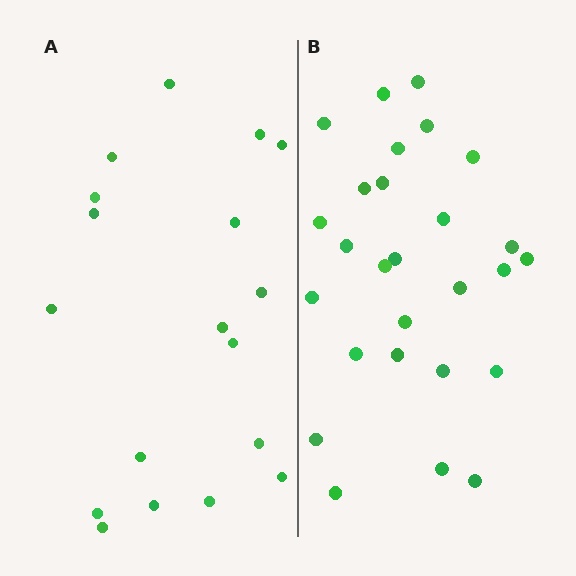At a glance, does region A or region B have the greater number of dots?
Region B (the right region) has more dots.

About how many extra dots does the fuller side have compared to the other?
Region B has roughly 8 or so more dots than region A.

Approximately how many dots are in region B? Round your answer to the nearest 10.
About 30 dots. (The exact count is 27, which rounds to 30.)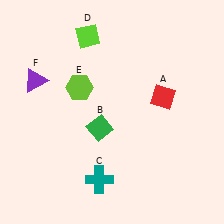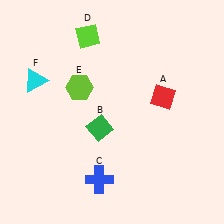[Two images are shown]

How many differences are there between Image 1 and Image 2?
There are 2 differences between the two images.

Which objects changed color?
C changed from teal to blue. F changed from purple to cyan.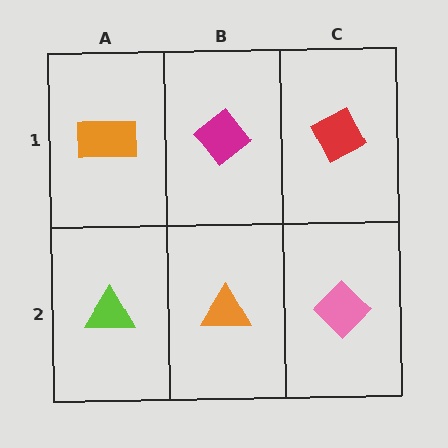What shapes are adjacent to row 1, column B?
An orange triangle (row 2, column B), an orange rectangle (row 1, column A), a red diamond (row 1, column C).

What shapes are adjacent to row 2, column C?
A red diamond (row 1, column C), an orange triangle (row 2, column B).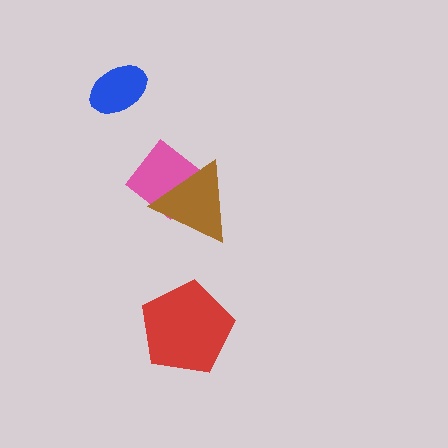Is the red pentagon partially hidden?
No, no other shape covers it.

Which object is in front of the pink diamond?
The brown triangle is in front of the pink diamond.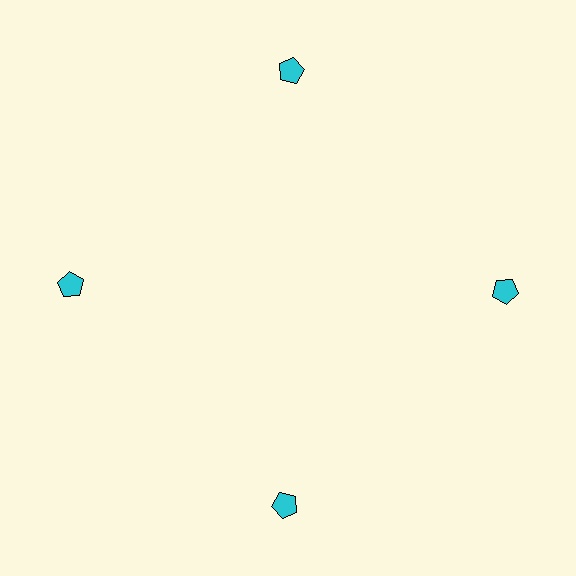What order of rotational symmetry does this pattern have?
This pattern has 4-fold rotational symmetry.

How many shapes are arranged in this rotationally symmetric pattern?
There are 4 shapes, arranged in 4 groups of 1.